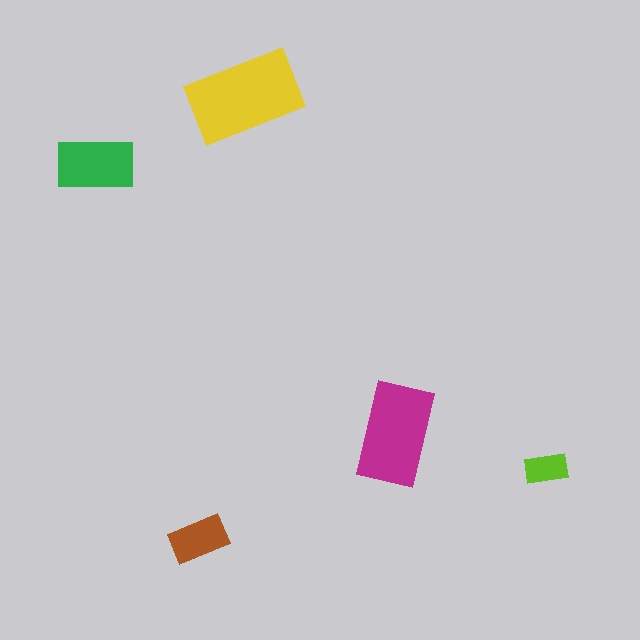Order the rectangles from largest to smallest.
the yellow one, the magenta one, the green one, the brown one, the lime one.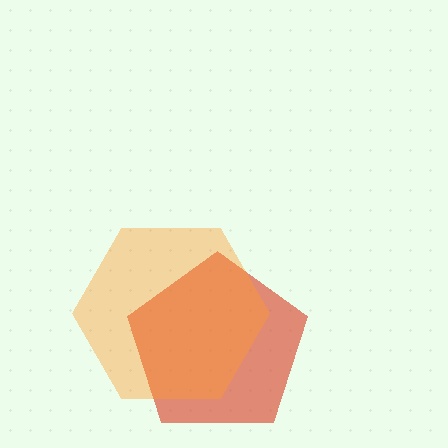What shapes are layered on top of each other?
The layered shapes are: a red pentagon, an orange hexagon.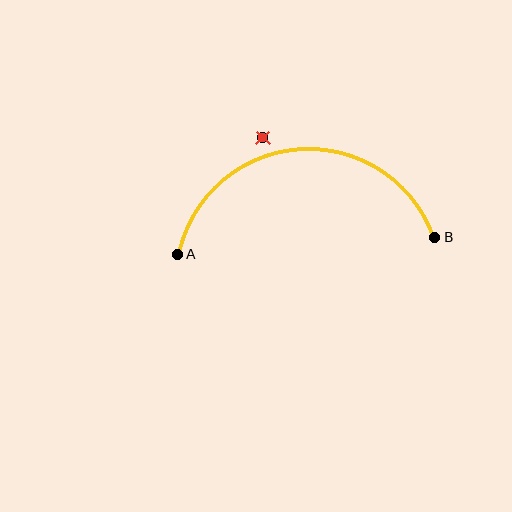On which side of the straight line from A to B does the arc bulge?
The arc bulges above the straight line connecting A and B.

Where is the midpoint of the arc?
The arc midpoint is the point on the curve farthest from the straight line joining A and B. It sits above that line.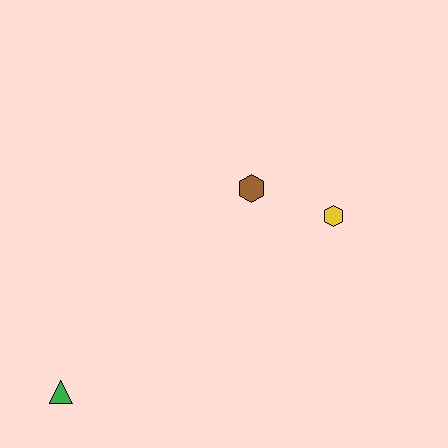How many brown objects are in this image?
There is 1 brown object.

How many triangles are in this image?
There is 1 triangle.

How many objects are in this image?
There are 3 objects.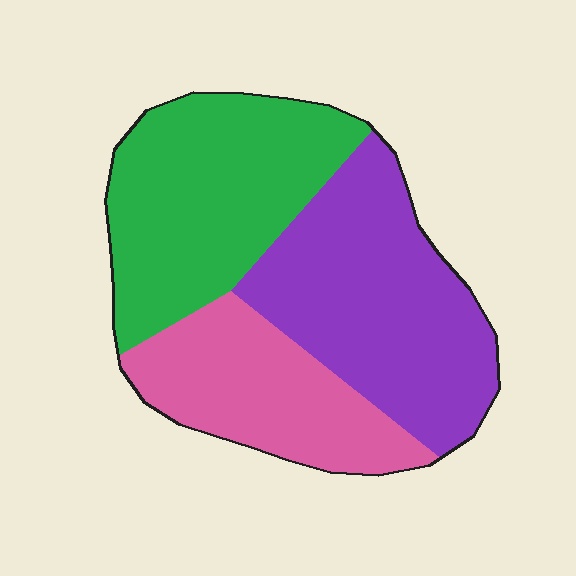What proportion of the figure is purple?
Purple takes up about three eighths (3/8) of the figure.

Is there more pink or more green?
Green.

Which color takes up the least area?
Pink, at roughly 25%.